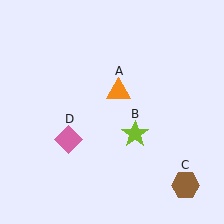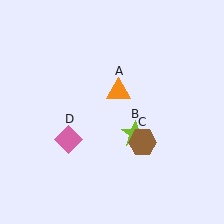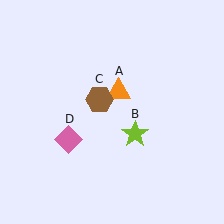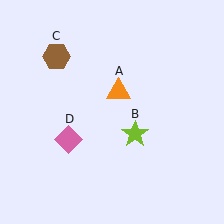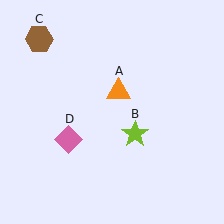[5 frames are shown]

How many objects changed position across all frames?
1 object changed position: brown hexagon (object C).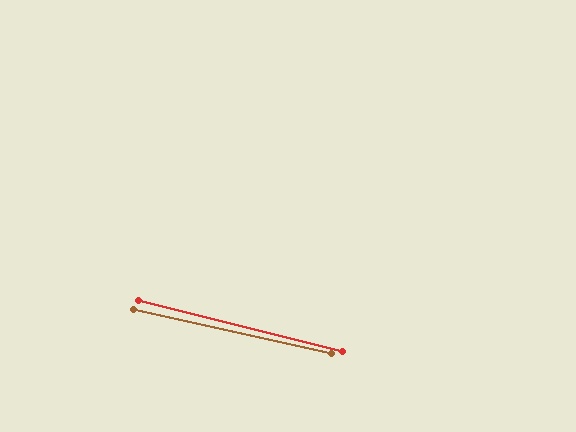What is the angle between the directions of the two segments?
Approximately 2 degrees.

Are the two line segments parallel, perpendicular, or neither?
Parallel — their directions differ by only 2.0°.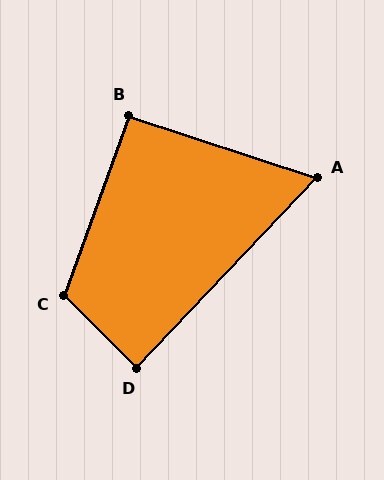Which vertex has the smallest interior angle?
A, at approximately 65 degrees.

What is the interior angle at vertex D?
Approximately 89 degrees (approximately right).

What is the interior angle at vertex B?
Approximately 91 degrees (approximately right).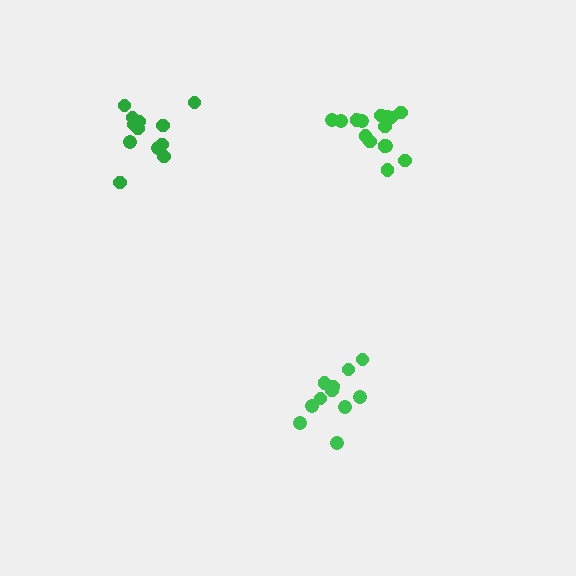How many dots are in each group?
Group 1: 11 dots, Group 2: 15 dots, Group 3: 12 dots (38 total).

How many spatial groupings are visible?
There are 3 spatial groupings.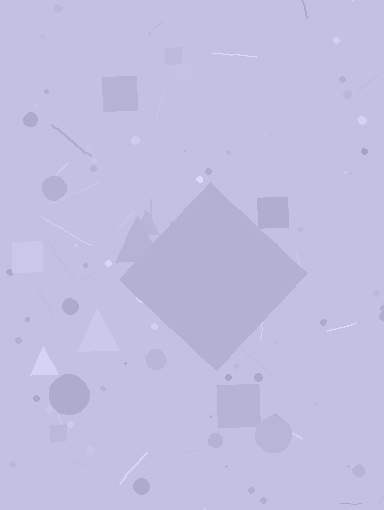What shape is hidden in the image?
A diamond is hidden in the image.